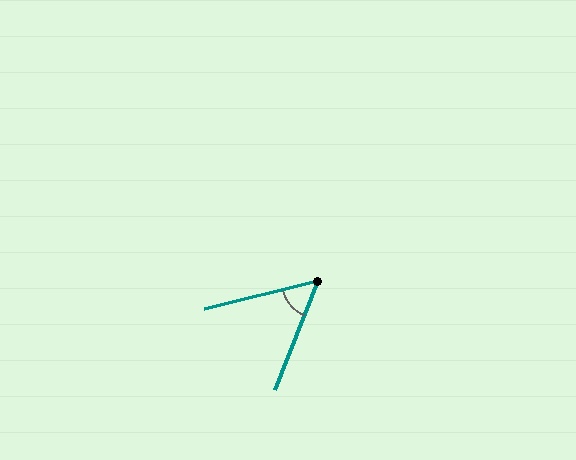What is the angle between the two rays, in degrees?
Approximately 54 degrees.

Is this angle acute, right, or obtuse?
It is acute.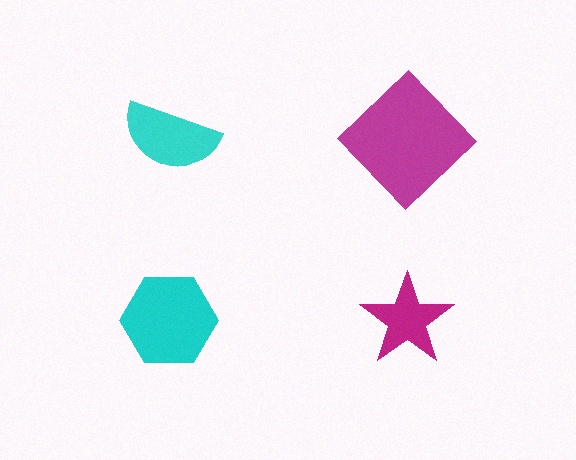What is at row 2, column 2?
A magenta star.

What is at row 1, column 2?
A magenta diamond.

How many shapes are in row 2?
2 shapes.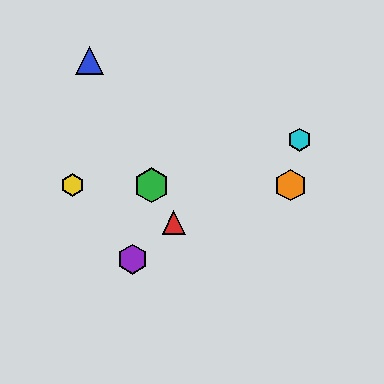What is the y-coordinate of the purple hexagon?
The purple hexagon is at y≈259.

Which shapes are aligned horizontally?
The green hexagon, the yellow hexagon, the orange hexagon are aligned horizontally.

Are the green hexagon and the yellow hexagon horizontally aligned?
Yes, both are at y≈185.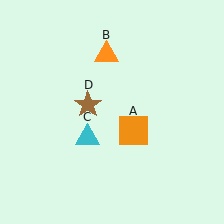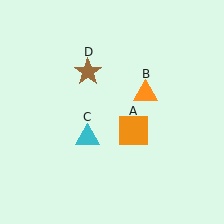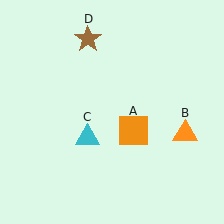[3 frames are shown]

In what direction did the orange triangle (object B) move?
The orange triangle (object B) moved down and to the right.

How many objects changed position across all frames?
2 objects changed position: orange triangle (object B), brown star (object D).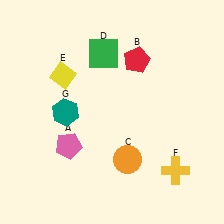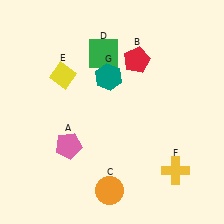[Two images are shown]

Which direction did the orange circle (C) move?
The orange circle (C) moved down.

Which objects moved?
The objects that moved are: the orange circle (C), the teal hexagon (G).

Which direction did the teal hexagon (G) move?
The teal hexagon (G) moved right.